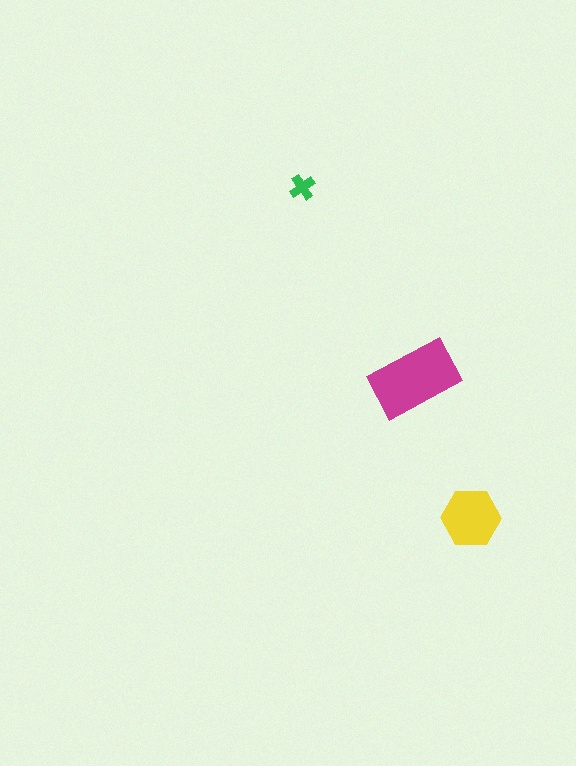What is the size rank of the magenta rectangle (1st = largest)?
1st.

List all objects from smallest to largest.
The green cross, the yellow hexagon, the magenta rectangle.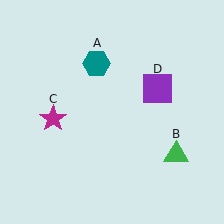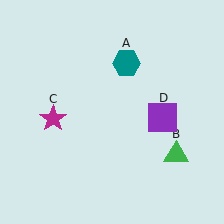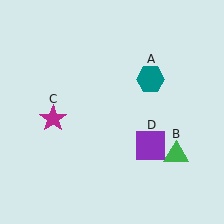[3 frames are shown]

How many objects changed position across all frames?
2 objects changed position: teal hexagon (object A), purple square (object D).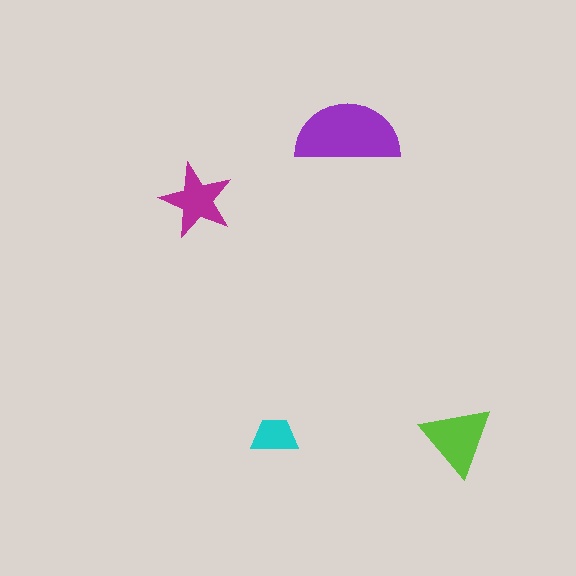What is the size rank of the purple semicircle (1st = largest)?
1st.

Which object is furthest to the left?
The magenta star is leftmost.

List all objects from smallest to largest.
The cyan trapezoid, the magenta star, the lime triangle, the purple semicircle.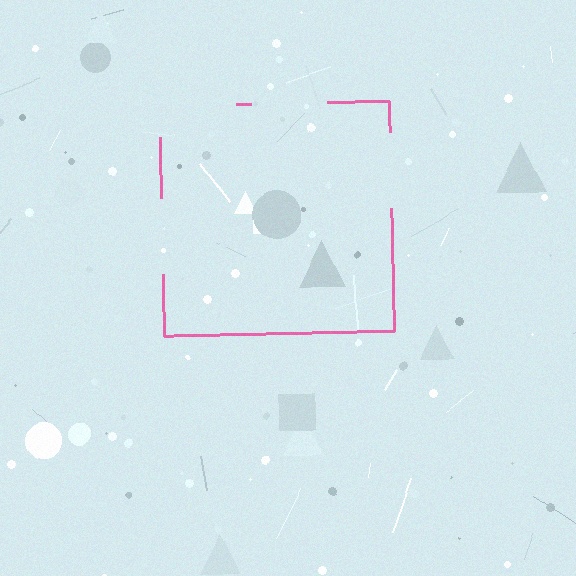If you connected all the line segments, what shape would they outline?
They would outline a square.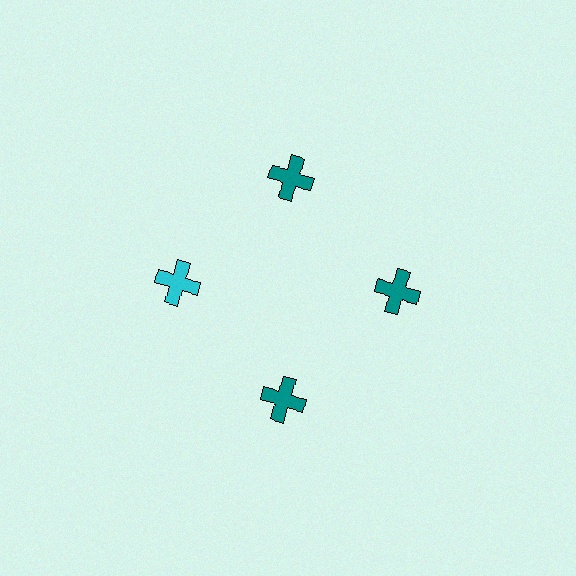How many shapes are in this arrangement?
There are 4 shapes arranged in a ring pattern.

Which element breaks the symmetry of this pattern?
The cyan cross at roughly the 9 o'clock position breaks the symmetry. All other shapes are teal crosses.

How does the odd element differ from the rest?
It has a different color: cyan instead of teal.